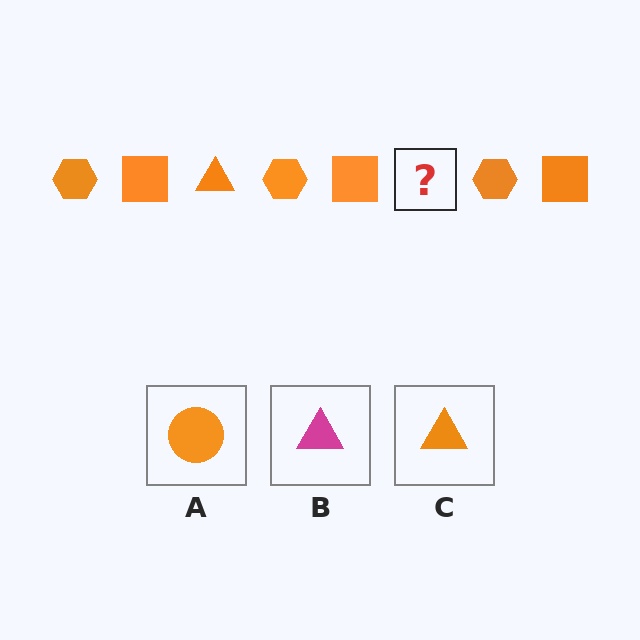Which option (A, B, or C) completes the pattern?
C.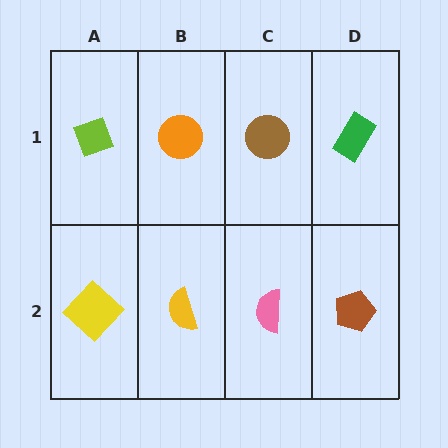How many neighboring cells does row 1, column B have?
3.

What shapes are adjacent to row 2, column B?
An orange circle (row 1, column B), a yellow diamond (row 2, column A), a pink semicircle (row 2, column C).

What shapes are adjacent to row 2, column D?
A green rectangle (row 1, column D), a pink semicircle (row 2, column C).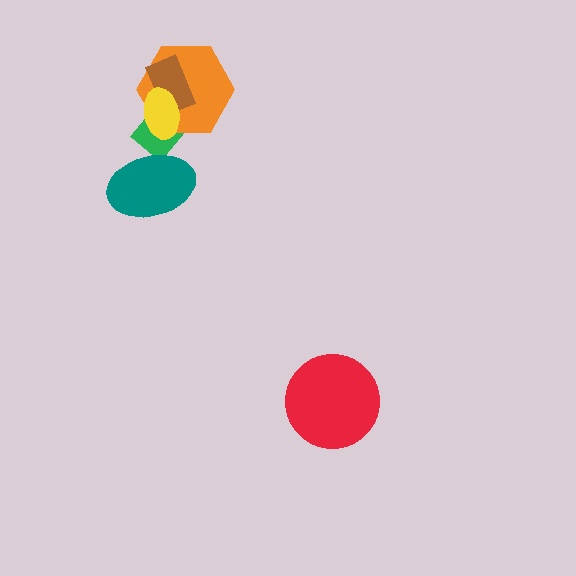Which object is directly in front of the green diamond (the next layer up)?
The orange hexagon is directly in front of the green diamond.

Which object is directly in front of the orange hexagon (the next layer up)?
The brown rectangle is directly in front of the orange hexagon.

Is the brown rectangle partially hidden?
Yes, it is partially covered by another shape.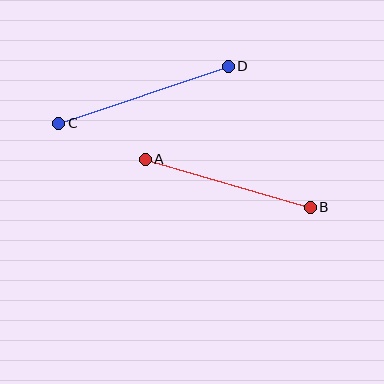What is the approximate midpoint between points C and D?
The midpoint is at approximately (144, 95) pixels.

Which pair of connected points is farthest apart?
Points C and D are farthest apart.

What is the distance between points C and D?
The distance is approximately 178 pixels.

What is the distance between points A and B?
The distance is approximately 172 pixels.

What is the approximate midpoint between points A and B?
The midpoint is at approximately (228, 183) pixels.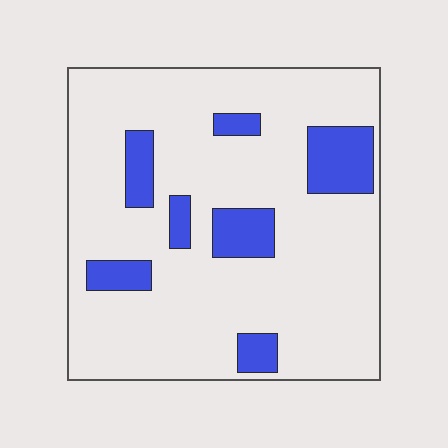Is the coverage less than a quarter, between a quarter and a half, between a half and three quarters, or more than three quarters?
Less than a quarter.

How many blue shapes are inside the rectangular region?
7.